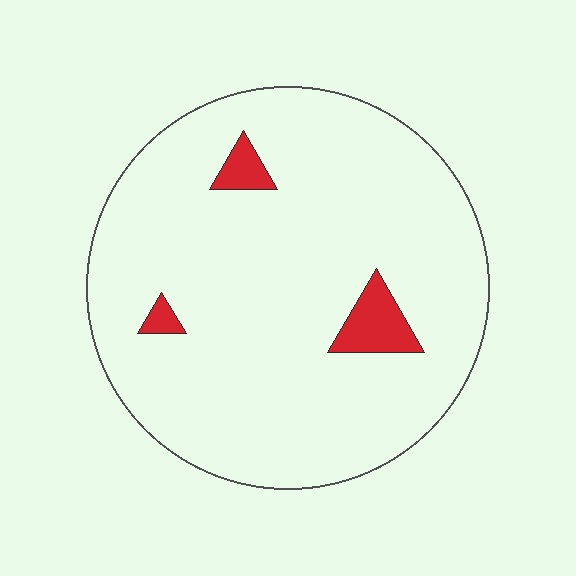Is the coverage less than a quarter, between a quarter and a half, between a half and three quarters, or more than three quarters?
Less than a quarter.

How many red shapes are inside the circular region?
3.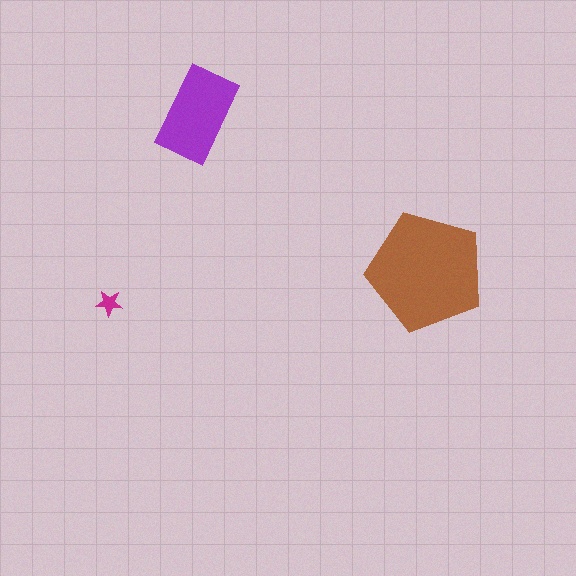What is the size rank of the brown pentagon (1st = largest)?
1st.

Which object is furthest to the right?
The brown pentagon is rightmost.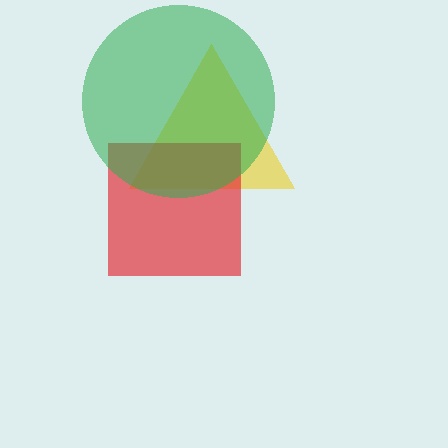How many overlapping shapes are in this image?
There are 3 overlapping shapes in the image.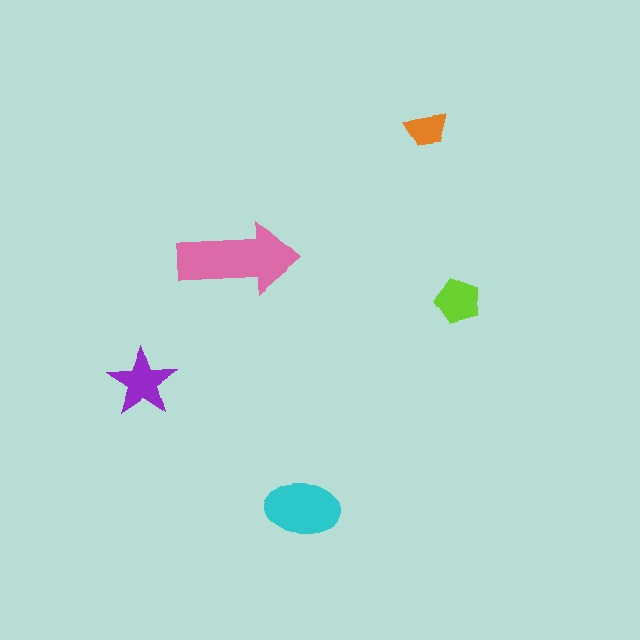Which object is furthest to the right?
The lime pentagon is rightmost.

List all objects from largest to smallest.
The pink arrow, the cyan ellipse, the purple star, the lime pentagon, the orange trapezoid.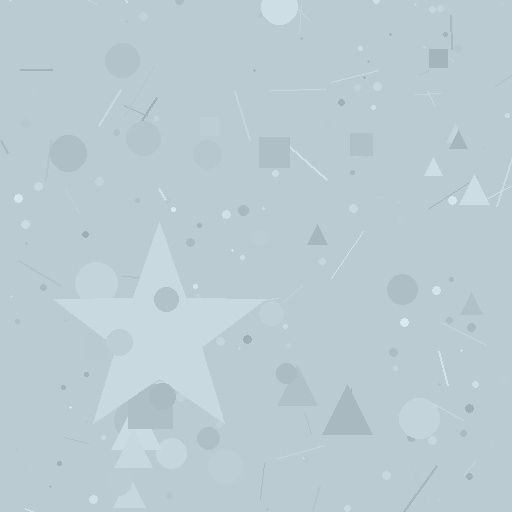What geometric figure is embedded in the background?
A star is embedded in the background.